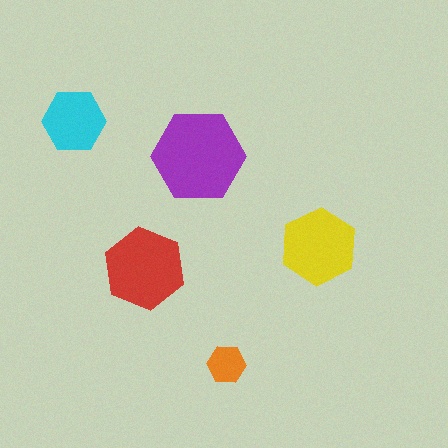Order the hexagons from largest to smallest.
the purple one, the red one, the yellow one, the cyan one, the orange one.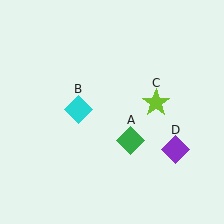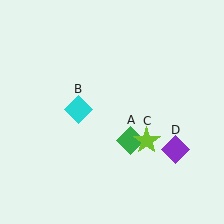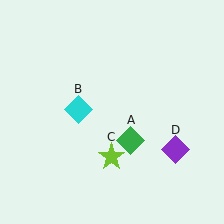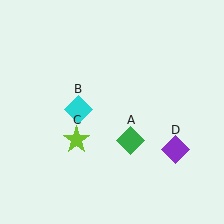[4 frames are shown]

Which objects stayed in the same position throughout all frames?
Green diamond (object A) and cyan diamond (object B) and purple diamond (object D) remained stationary.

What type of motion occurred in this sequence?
The lime star (object C) rotated clockwise around the center of the scene.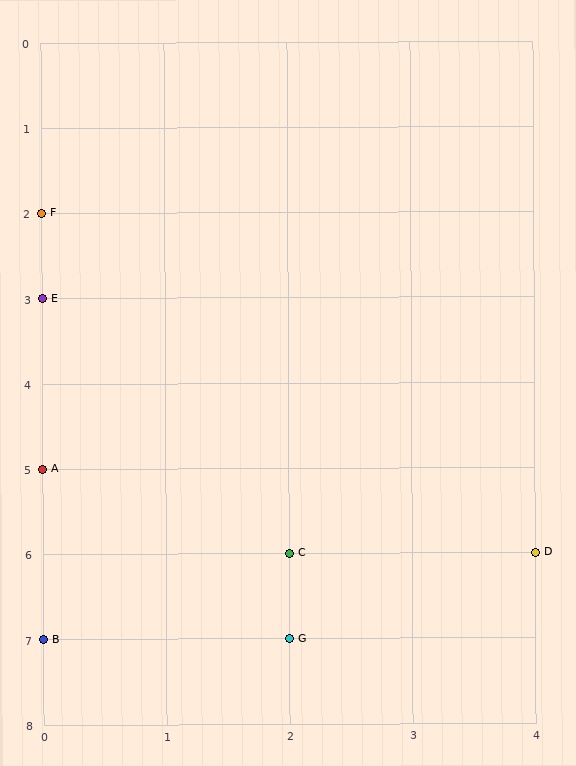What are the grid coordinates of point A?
Point A is at grid coordinates (0, 5).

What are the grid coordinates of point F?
Point F is at grid coordinates (0, 2).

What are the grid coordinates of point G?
Point G is at grid coordinates (2, 7).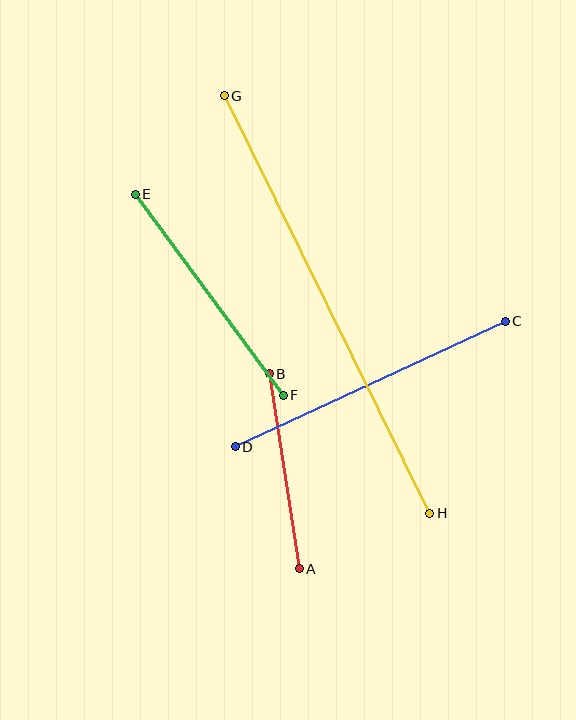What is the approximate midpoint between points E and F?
The midpoint is at approximately (209, 295) pixels.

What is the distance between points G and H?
The distance is approximately 465 pixels.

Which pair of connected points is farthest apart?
Points G and H are farthest apart.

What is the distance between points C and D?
The distance is approximately 298 pixels.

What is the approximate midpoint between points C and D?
The midpoint is at approximately (370, 384) pixels.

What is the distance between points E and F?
The distance is approximately 250 pixels.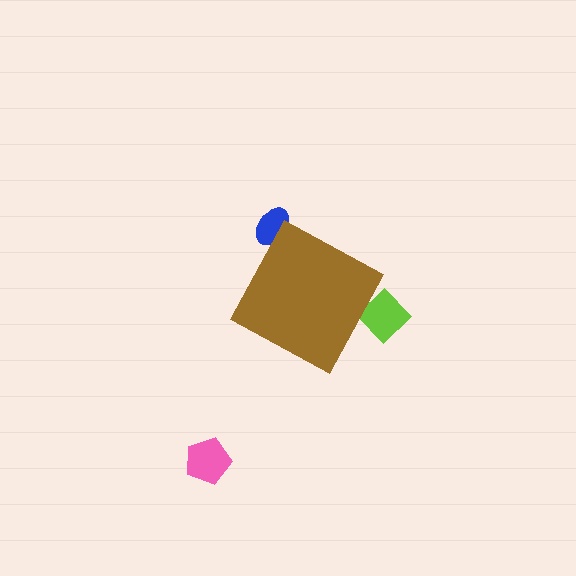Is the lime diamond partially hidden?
Yes, the lime diamond is partially hidden behind the brown diamond.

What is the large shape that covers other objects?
A brown diamond.